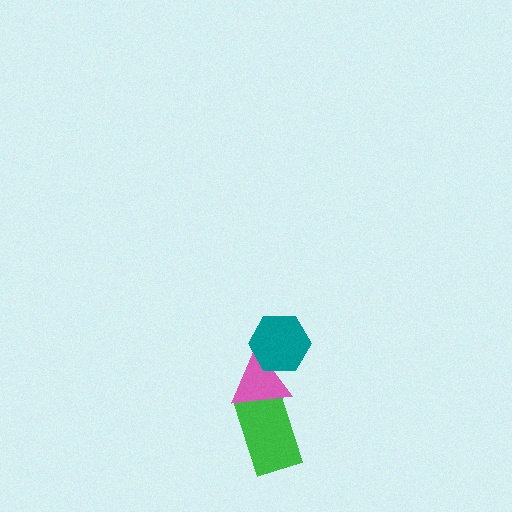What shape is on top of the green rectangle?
The pink triangle is on top of the green rectangle.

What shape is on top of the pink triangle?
The teal hexagon is on top of the pink triangle.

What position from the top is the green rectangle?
The green rectangle is 3rd from the top.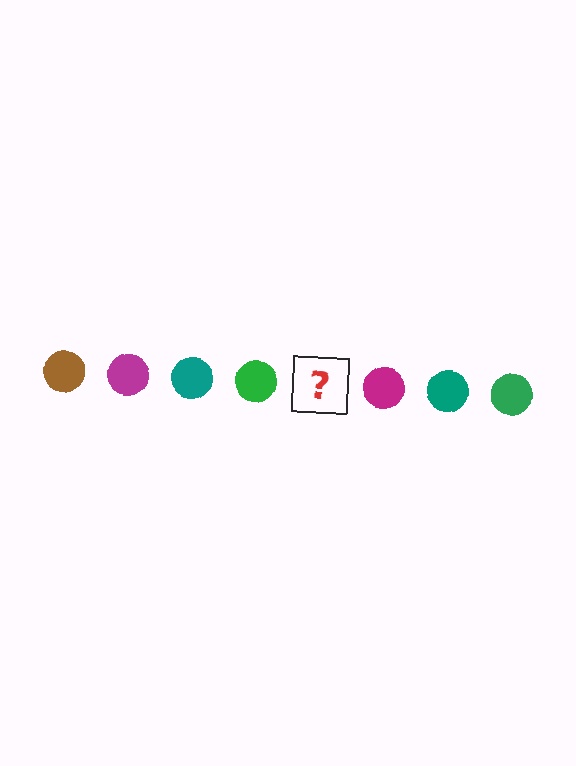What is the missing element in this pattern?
The missing element is a brown circle.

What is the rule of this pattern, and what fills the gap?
The rule is that the pattern cycles through brown, magenta, teal, green circles. The gap should be filled with a brown circle.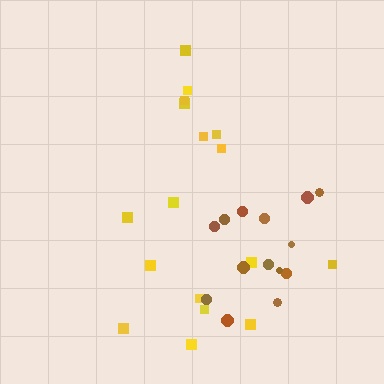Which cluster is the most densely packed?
Brown.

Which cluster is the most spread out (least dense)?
Yellow.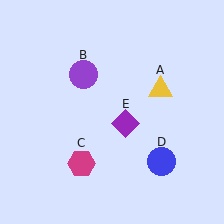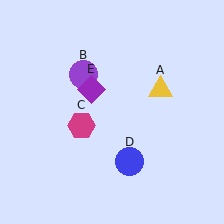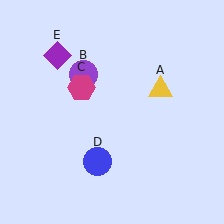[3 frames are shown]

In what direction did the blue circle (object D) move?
The blue circle (object D) moved left.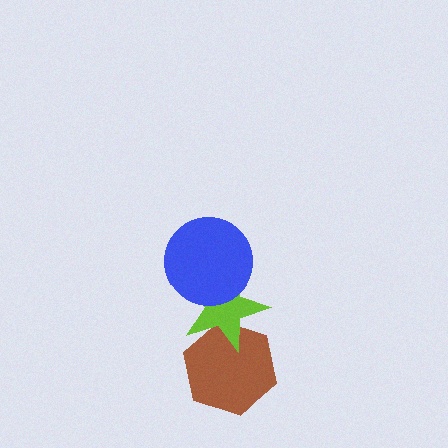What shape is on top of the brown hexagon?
The lime star is on top of the brown hexagon.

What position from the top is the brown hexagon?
The brown hexagon is 3rd from the top.